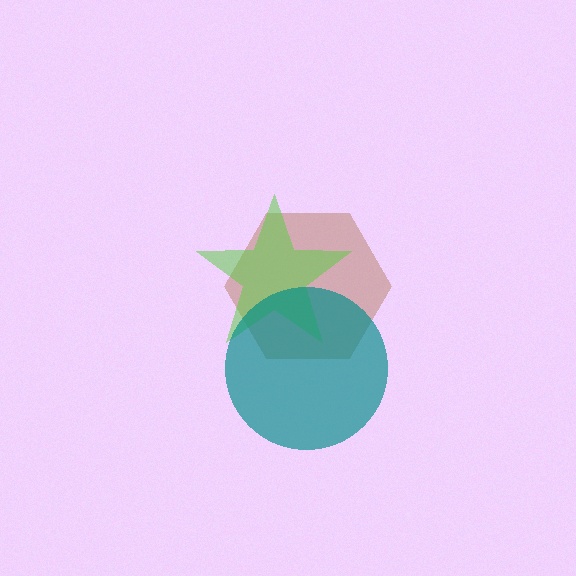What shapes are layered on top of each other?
The layered shapes are: a brown hexagon, a lime star, a teal circle.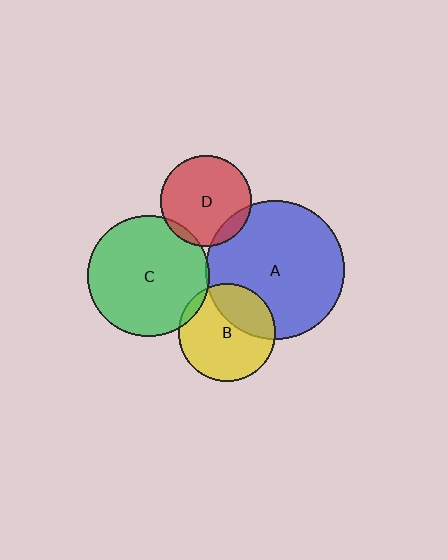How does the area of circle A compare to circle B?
Approximately 2.0 times.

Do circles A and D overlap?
Yes.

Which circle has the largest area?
Circle A (blue).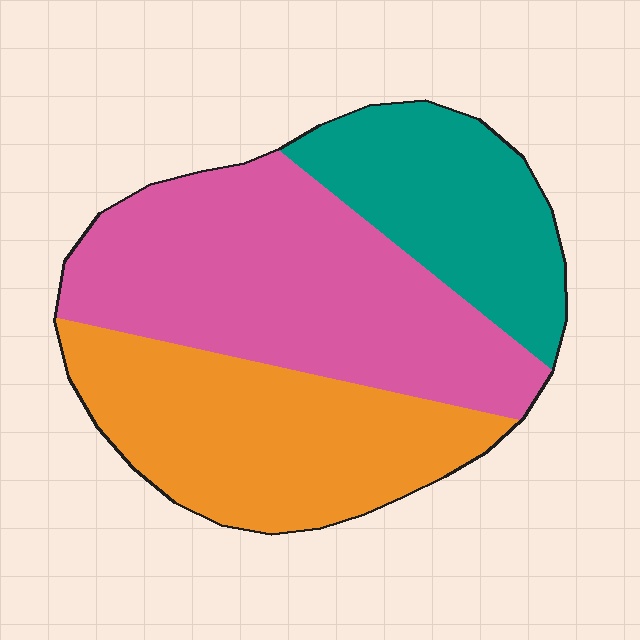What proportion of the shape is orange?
Orange takes up between a quarter and a half of the shape.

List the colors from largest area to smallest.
From largest to smallest: pink, orange, teal.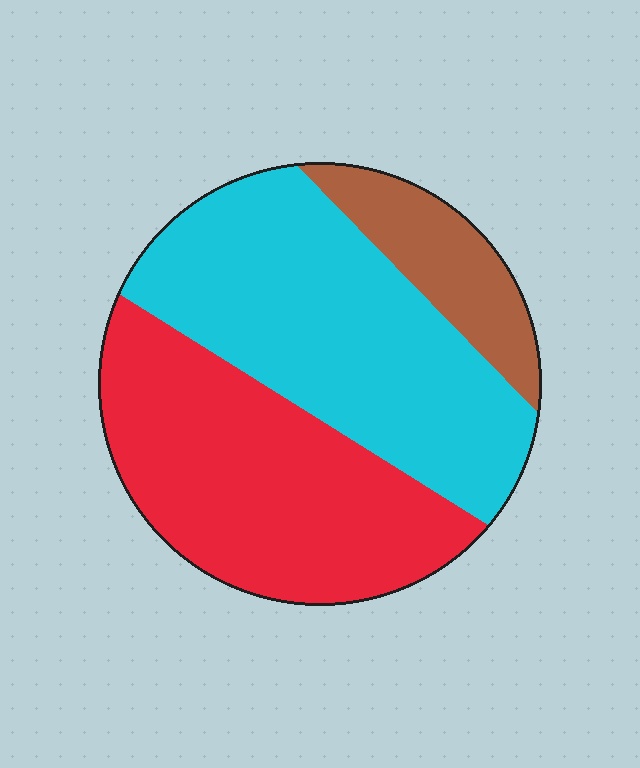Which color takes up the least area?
Brown, at roughly 15%.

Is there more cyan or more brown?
Cyan.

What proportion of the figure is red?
Red covers around 40% of the figure.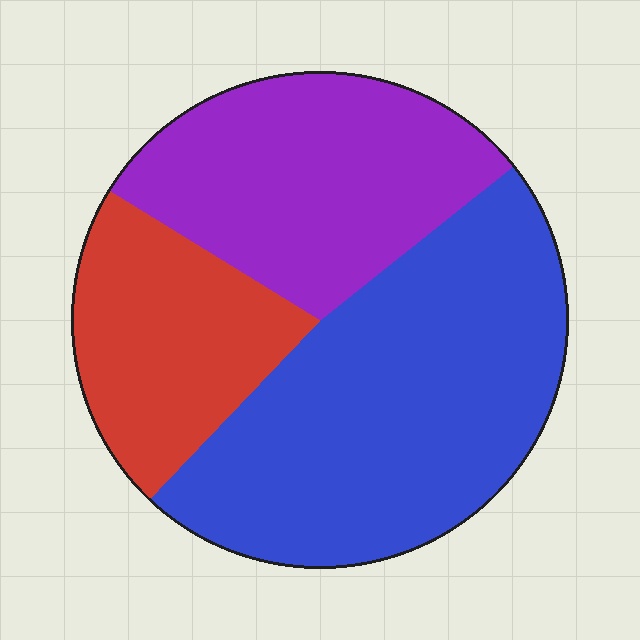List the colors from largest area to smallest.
From largest to smallest: blue, purple, red.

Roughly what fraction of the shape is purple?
Purple covers roughly 30% of the shape.